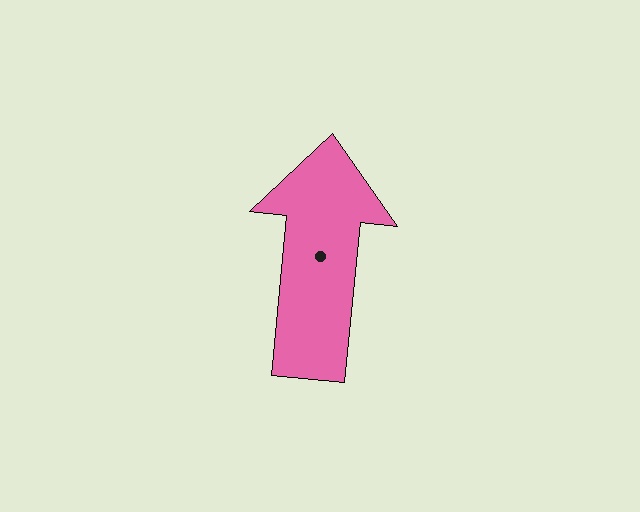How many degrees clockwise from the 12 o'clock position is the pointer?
Approximately 6 degrees.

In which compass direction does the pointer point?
North.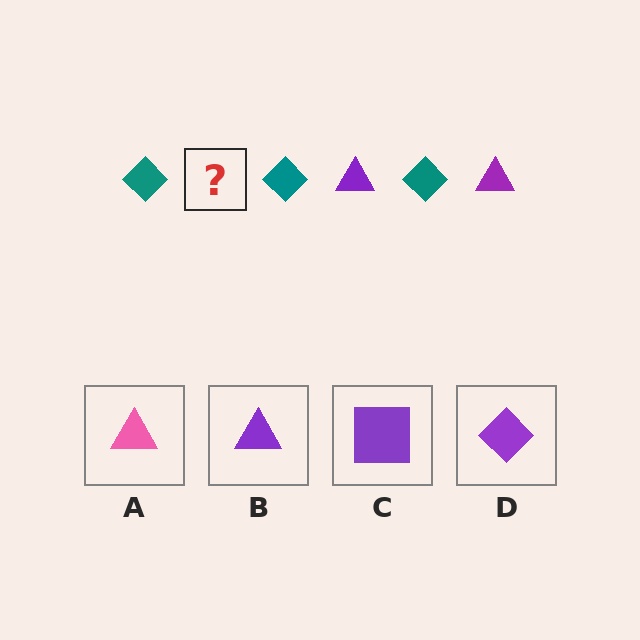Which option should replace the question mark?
Option B.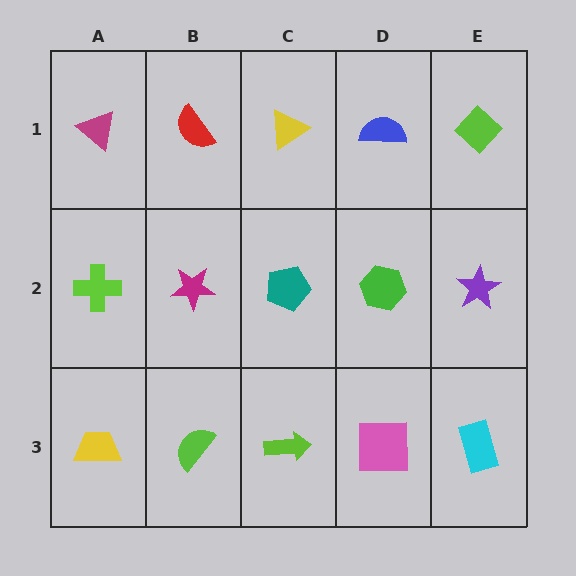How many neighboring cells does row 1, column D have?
3.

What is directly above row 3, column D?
A green hexagon.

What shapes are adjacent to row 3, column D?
A green hexagon (row 2, column D), a lime arrow (row 3, column C), a cyan rectangle (row 3, column E).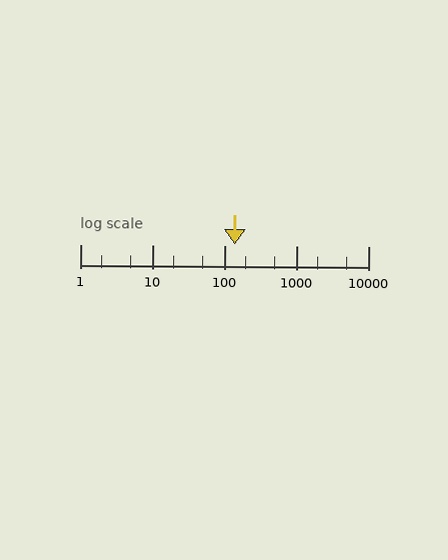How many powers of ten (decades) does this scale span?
The scale spans 4 decades, from 1 to 10000.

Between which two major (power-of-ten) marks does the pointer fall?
The pointer is between 100 and 1000.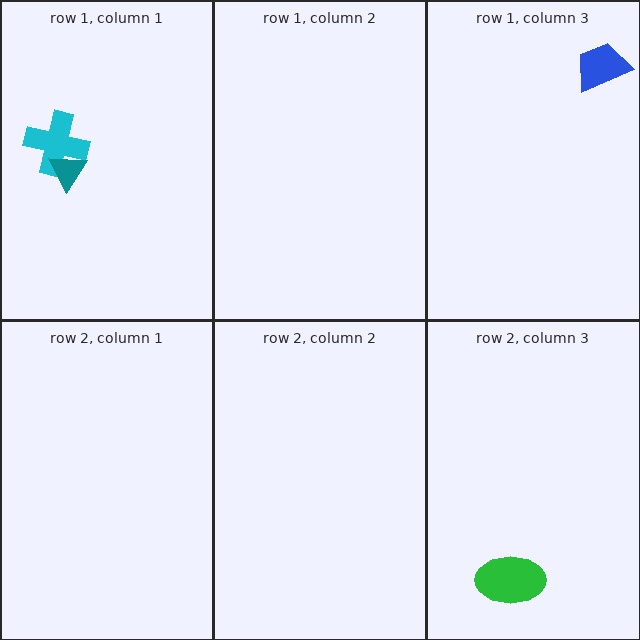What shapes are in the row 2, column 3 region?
The green ellipse.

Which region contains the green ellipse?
The row 2, column 3 region.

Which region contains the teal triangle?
The row 1, column 1 region.